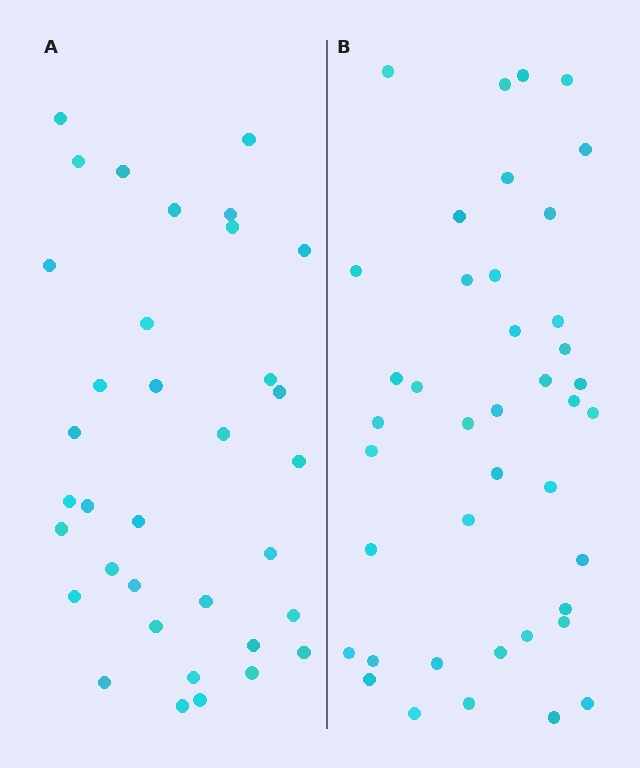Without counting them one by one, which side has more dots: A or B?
Region B (the right region) has more dots.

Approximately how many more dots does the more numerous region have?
Region B has about 6 more dots than region A.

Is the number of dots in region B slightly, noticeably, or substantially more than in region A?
Region B has only slightly more — the two regions are fairly close. The ratio is roughly 1.2 to 1.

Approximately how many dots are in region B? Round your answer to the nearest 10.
About 40 dots. (The exact count is 41, which rounds to 40.)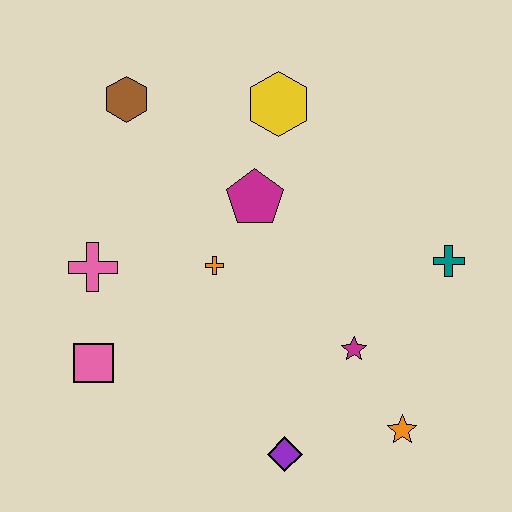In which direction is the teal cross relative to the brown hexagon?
The teal cross is to the right of the brown hexagon.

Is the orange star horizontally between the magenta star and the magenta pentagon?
No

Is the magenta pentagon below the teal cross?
No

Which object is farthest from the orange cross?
The orange star is farthest from the orange cross.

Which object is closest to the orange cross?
The magenta pentagon is closest to the orange cross.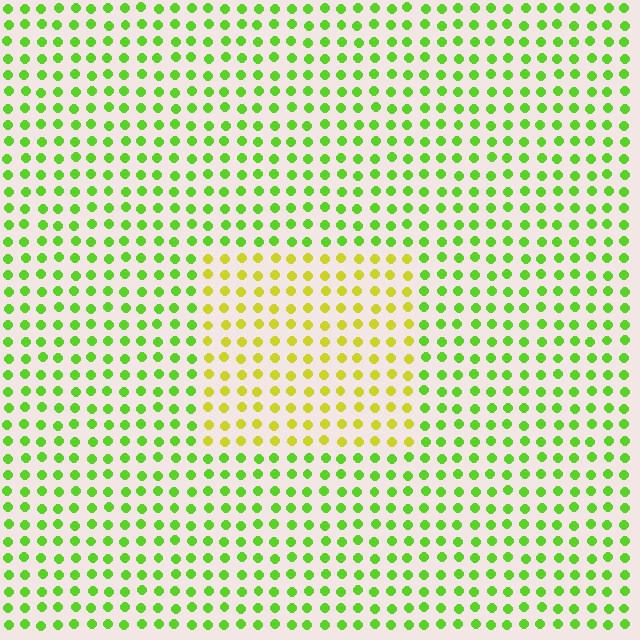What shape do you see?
I see a rectangle.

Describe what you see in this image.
The image is filled with small lime elements in a uniform arrangement. A rectangle-shaped region is visible where the elements are tinted to a slightly different hue, forming a subtle color boundary.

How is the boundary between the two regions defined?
The boundary is defined purely by a slight shift in hue (about 40 degrees). Spacing, size, and orientation are identical on both sides.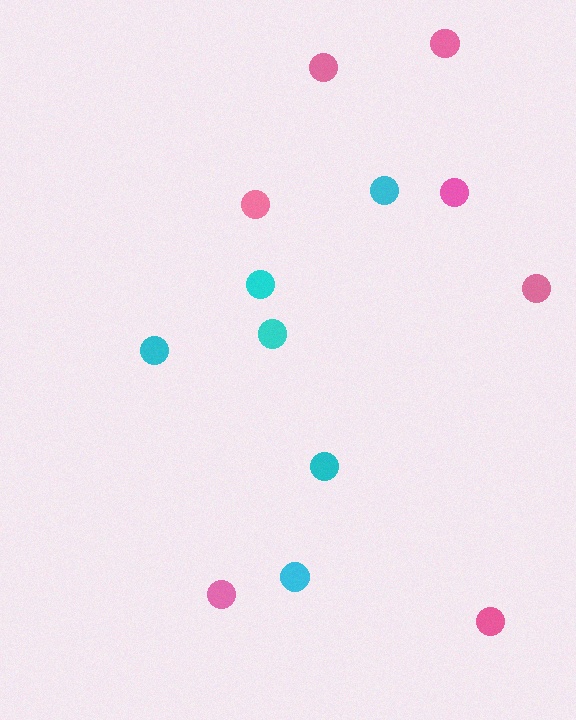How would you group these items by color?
There are 2 groups: one group of pink circles (7) and one group of cyan circles (6).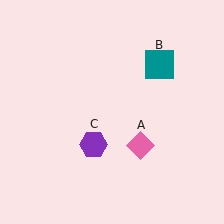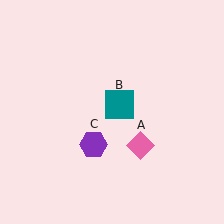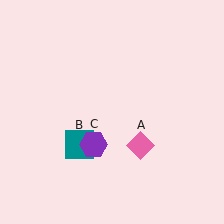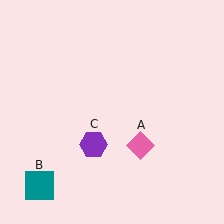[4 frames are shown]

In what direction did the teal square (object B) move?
The teal square (object B) moved down and to the left.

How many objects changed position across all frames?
1 object changed position: teal square (object B).